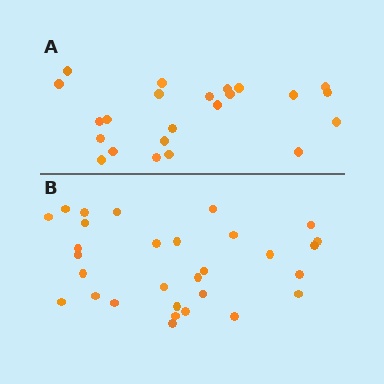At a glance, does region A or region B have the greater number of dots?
Region B (the bottom region) has more dots.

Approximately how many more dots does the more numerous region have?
Region B has roughly 8 or so more dots than region A.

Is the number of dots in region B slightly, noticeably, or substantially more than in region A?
Region B has noticeably more, but not dramatically so. The ratio is roughly 1.3 to 1.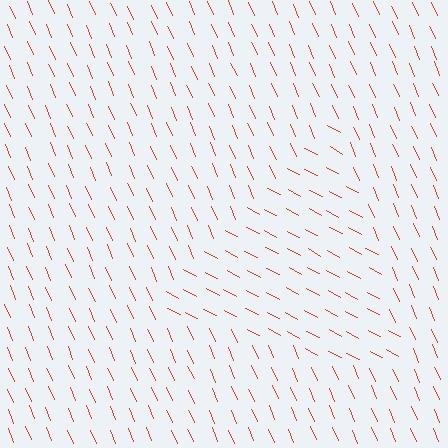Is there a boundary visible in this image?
Yes, there is a texture boundary formed by a change in line orientation.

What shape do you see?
I see a triangle.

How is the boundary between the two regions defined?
The boundary is defined purely by a change in line orientation (approximately 39 degrees difference). All lines are the same color and thickness.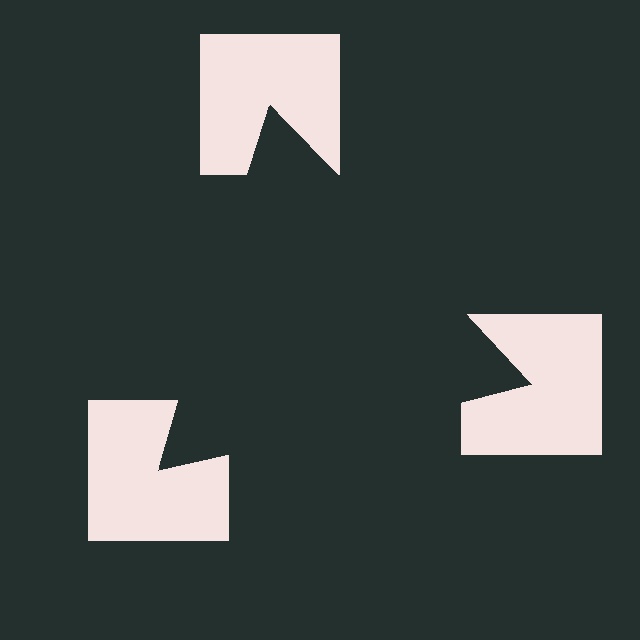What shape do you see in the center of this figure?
An illusory triangle — its edges are inferred from the aligned wedge cuts in the notched squares, not physically drawn.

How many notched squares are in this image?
There are 3 — one at each vertex of the illusory triangle.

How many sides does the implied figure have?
3 sides.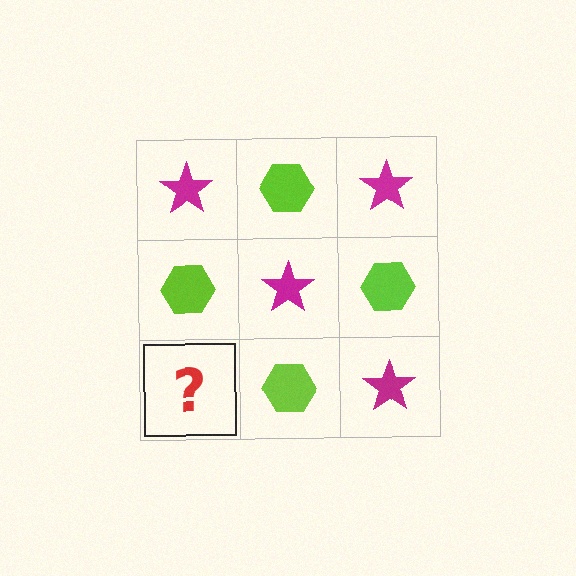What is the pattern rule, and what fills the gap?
The rule is that it alternates magenta star and lime hexagon in a checkerboard pattern. The gap should be filled with a magenta star.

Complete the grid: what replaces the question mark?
The question mark should be replaced with a magenta star.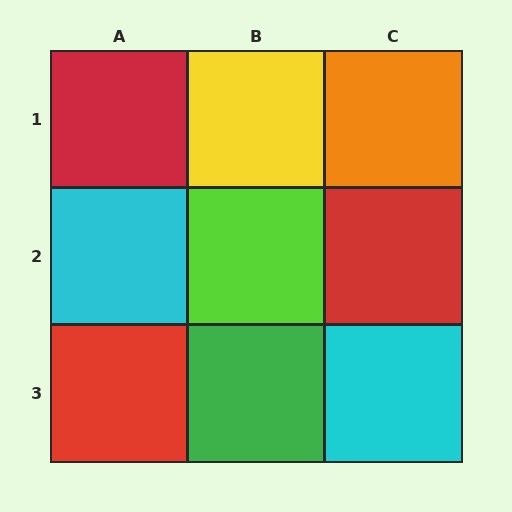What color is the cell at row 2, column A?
Cyan.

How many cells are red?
3 cells are red.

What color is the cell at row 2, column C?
Red.